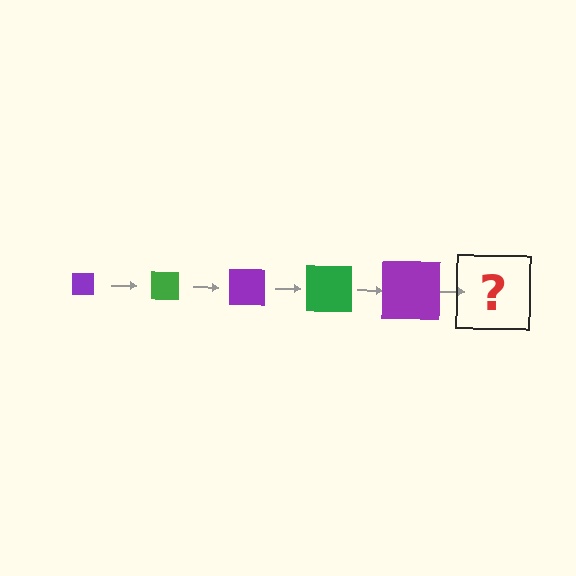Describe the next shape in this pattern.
It should be a green square, larger than the previous one.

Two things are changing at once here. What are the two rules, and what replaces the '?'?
The two rules are that the square grows larger each step and the color cycles through purple and green. The '?' should be a green square, larger than the previous one.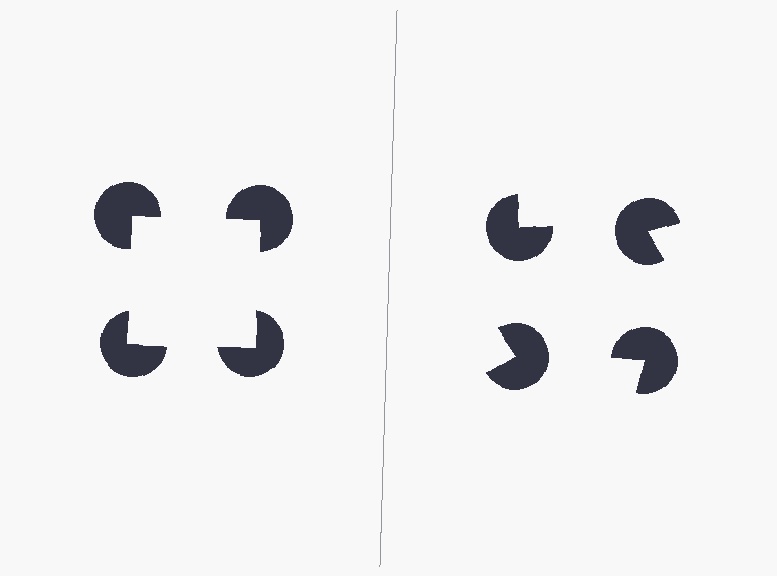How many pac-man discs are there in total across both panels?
8 — 4 on each side.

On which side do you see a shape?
An illusory square appears on the left side. On the right side the wedge cuts are rotated, so no coherent shape forms.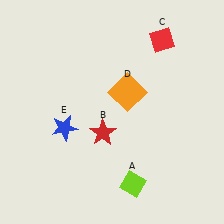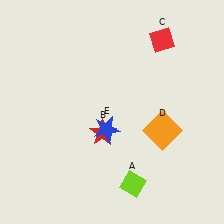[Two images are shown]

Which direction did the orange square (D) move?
The orange square (D) moved down.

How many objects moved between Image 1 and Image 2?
2 objects moved between the two images.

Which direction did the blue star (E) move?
The blue star (E) moved right.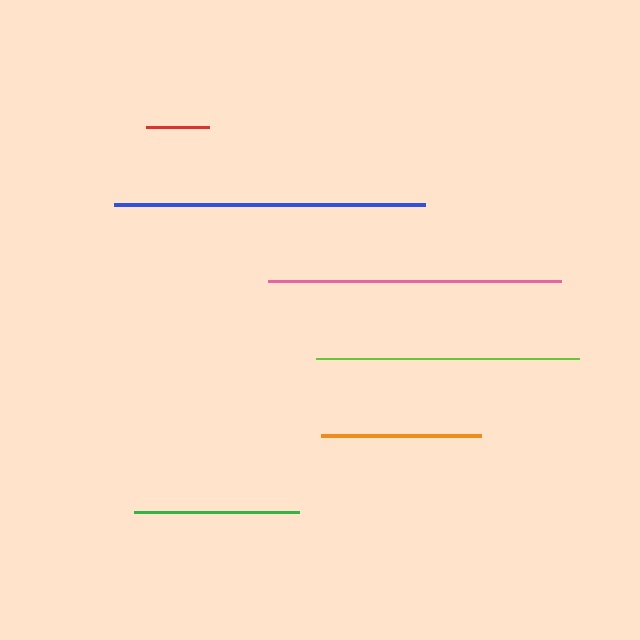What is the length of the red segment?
The red segment is approximately 63 pixels long.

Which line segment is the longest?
The blue line is the longest at approximately 311 pixels.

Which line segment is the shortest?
The red line is the shortest at approximately 63 pixels.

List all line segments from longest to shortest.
From longest to shortest: blue, pink, lime, green, orange, red.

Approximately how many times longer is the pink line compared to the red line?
The pink line is approximately 4.6 times the length of the red line.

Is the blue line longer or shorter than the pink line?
The blue line is longer than the pink line.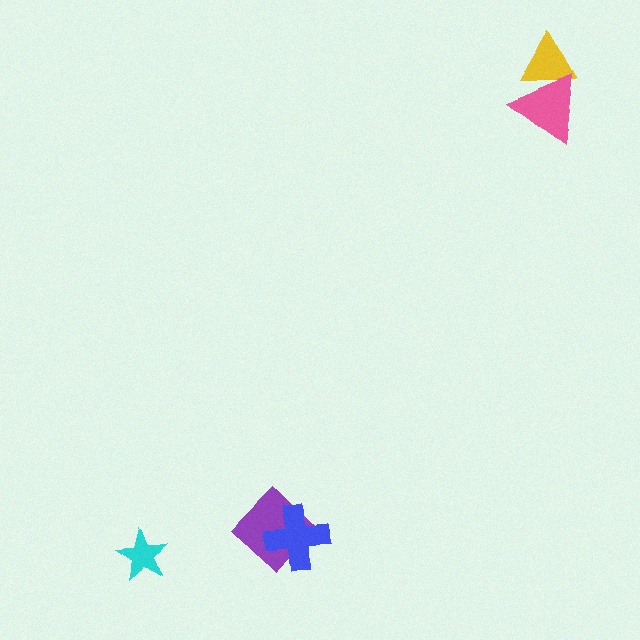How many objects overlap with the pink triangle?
1 object overlaps with the pink triangle.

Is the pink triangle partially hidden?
No, no other shape covers it.